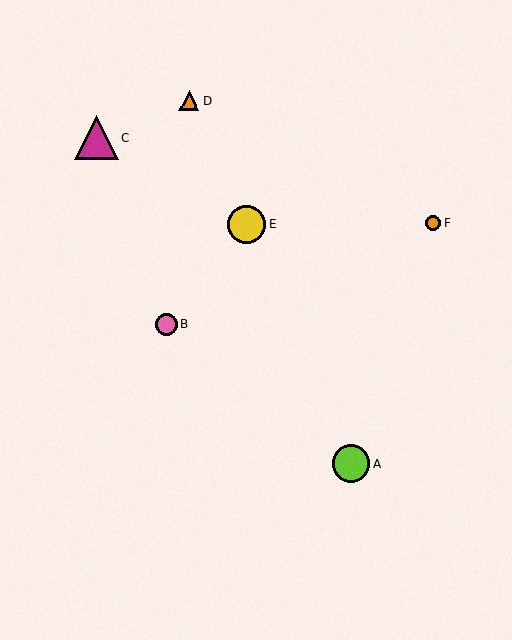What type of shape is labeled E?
Shape E is a yellow circle.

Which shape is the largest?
The magenta triangle (labeled C) is the largest.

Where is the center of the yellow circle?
The center of the yellow circle is at (247, 224).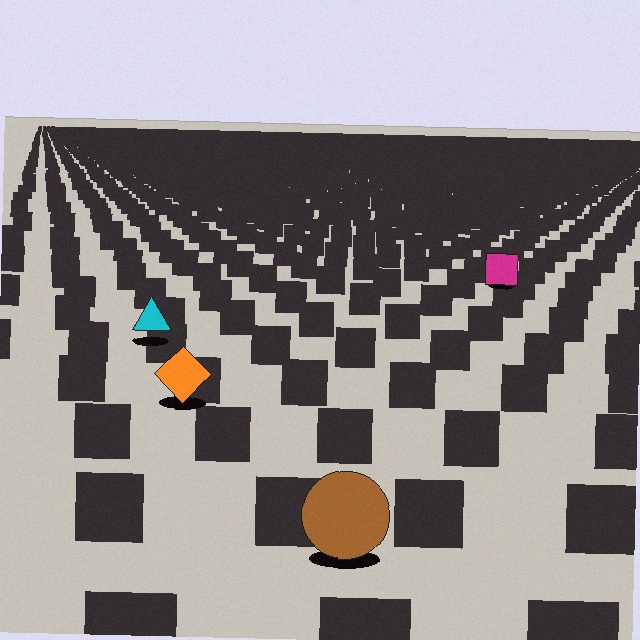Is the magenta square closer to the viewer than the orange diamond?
No. The orange diamond is closer — you can tell from the texture gradient: the ground texture is coarser near it.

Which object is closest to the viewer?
The brown circle is closest. The texture marks near it are larger and more spread out.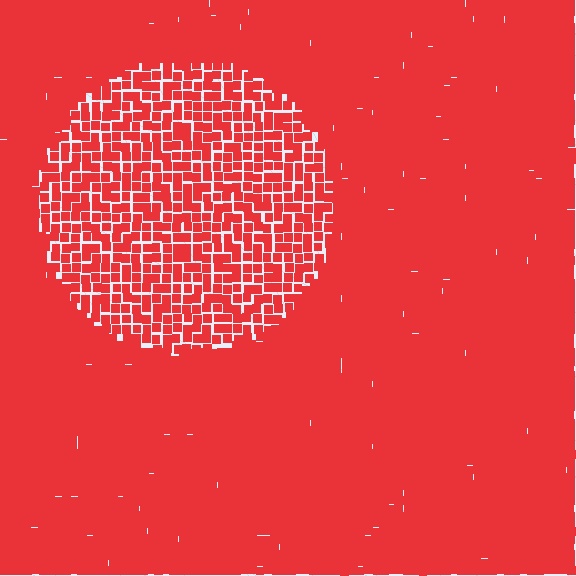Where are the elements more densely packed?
The elements are more densely packed outside the circle boundary.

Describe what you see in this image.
The image contains small red elements arranged at two different densities. A circle-shaped region is visible where the elements are less densely packed than the surrounding area.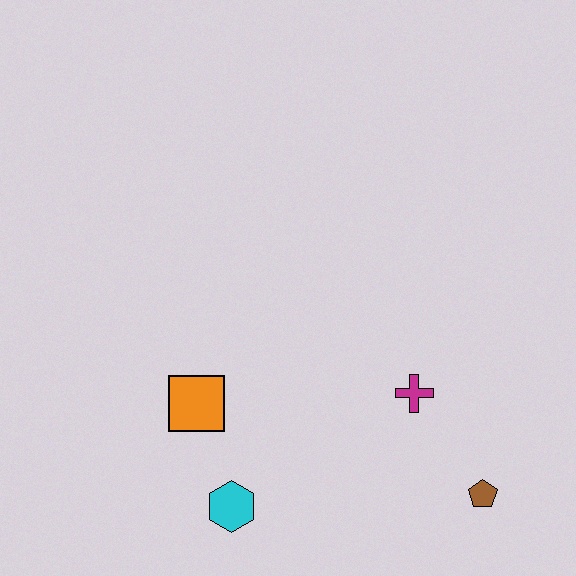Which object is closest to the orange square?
The cyan hexagon is closest to the orange square.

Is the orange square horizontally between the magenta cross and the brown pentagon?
No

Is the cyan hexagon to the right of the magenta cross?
No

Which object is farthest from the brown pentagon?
The orange square is farthest from the brown pentagon.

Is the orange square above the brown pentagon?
Yes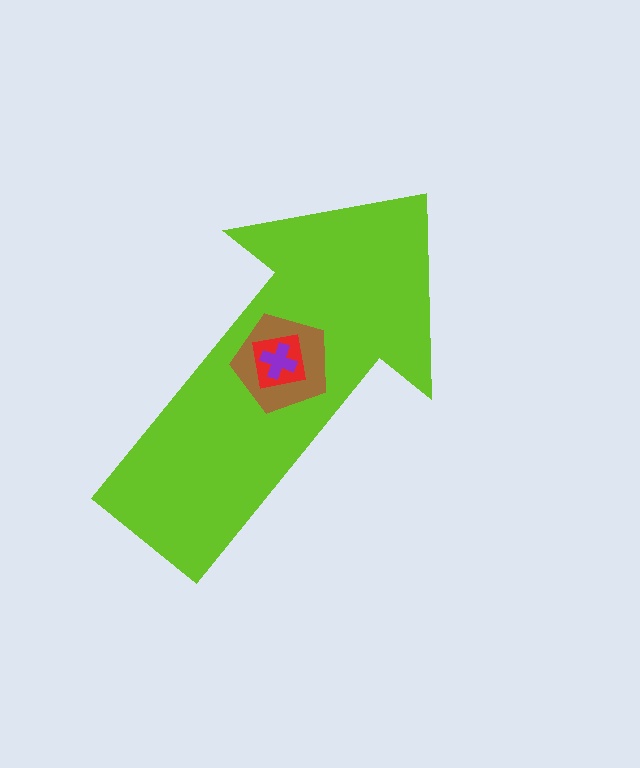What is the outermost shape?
The lime arrow.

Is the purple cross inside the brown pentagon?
Yes.